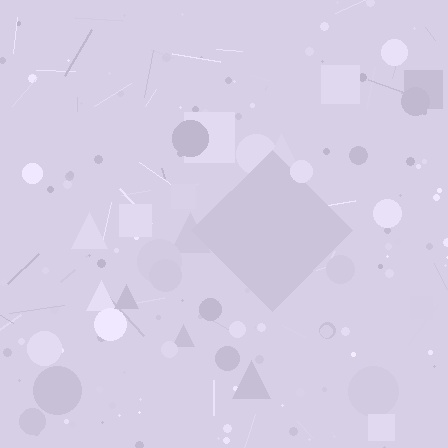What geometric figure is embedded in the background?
A diamond is embedded in the background.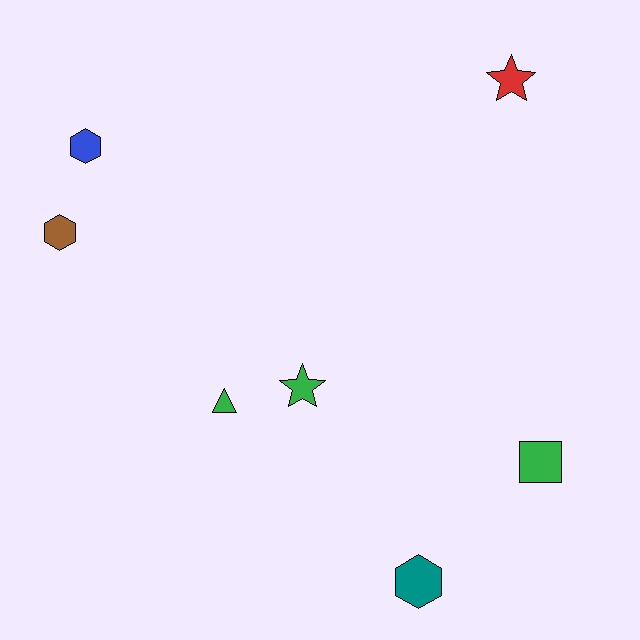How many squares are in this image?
There is 1 square.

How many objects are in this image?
There are 7 objects.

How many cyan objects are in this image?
There are no cyan objects.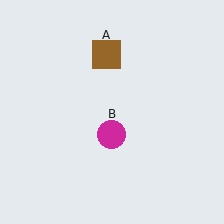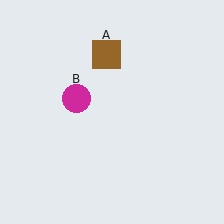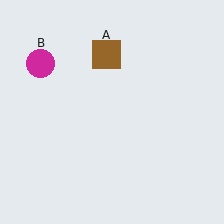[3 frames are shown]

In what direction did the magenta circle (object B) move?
The magenta circle (object B) moved up and to the left.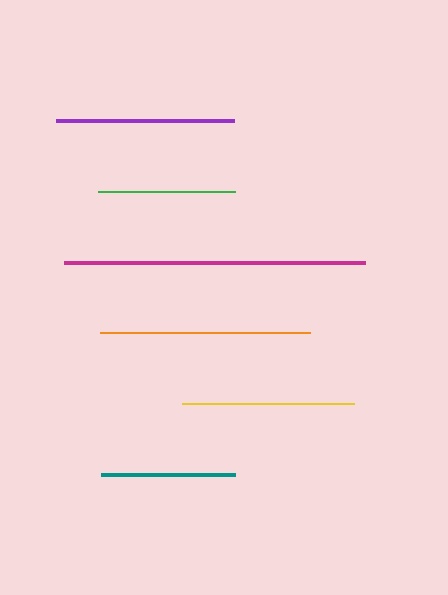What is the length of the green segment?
The green segment is approximately 137 pixels long.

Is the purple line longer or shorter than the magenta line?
The magenta line is longer than the purple line.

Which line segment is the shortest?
The teal line is the shortest at approximately 134 pixels.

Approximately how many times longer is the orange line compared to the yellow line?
The orange line is approximately 1.2 times the length of the yellow line.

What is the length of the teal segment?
The teal segment is approximately 134 pixels long.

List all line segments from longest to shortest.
From longest to shortest: magenta, orange, purple, yellow, green, teal.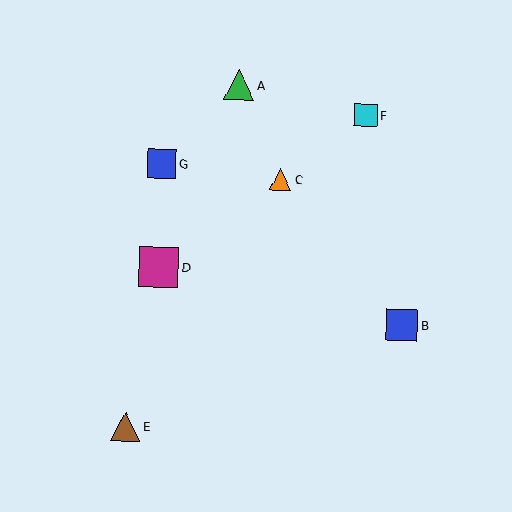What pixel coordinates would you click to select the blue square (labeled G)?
Click at (162, 164) to select the blue square G.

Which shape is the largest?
The magenta square (labeled D) is the largest.